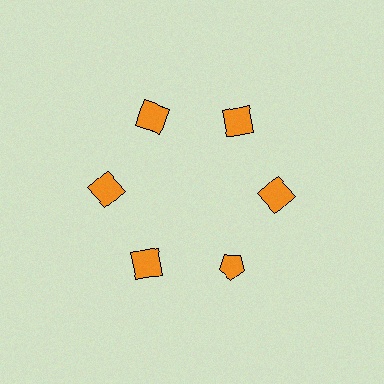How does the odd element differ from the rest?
It has a different shape: pentagon instead of square.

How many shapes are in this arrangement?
There are 6 shapes arranged in a ring pattern.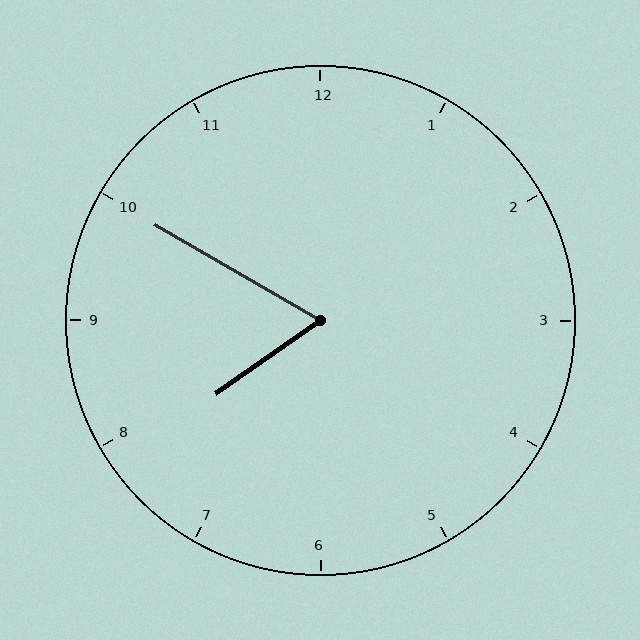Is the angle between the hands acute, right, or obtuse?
It is acute.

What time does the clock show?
7:50.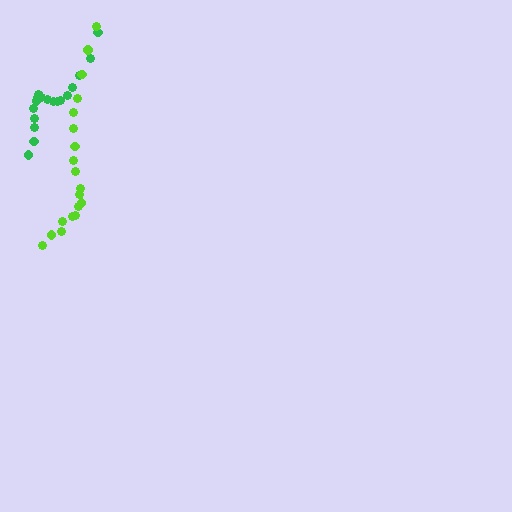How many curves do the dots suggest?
There are 2 distinct paths.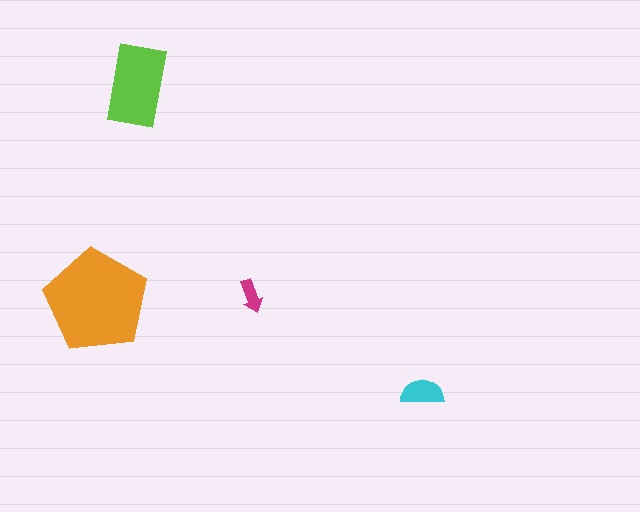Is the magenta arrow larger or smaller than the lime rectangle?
Smaller.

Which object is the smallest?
The magenta arrow.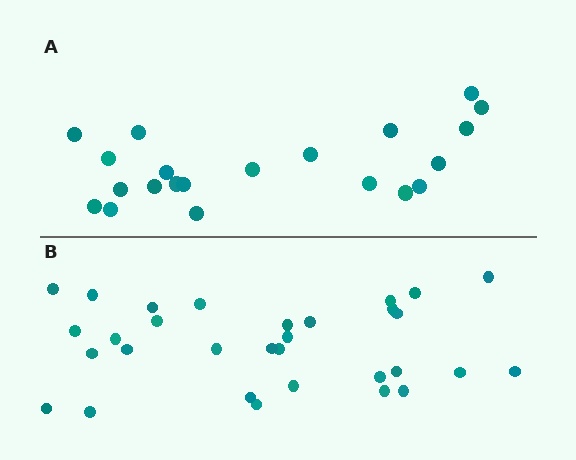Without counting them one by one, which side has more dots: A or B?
Region B (the bottom region) has more dots.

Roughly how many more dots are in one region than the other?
Region B has roughly 10 or so more dots than region A.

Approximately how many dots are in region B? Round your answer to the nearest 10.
About 30 dots. (The exact count is 31, which rounds to 30.)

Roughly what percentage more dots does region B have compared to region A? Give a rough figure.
About 50% more.